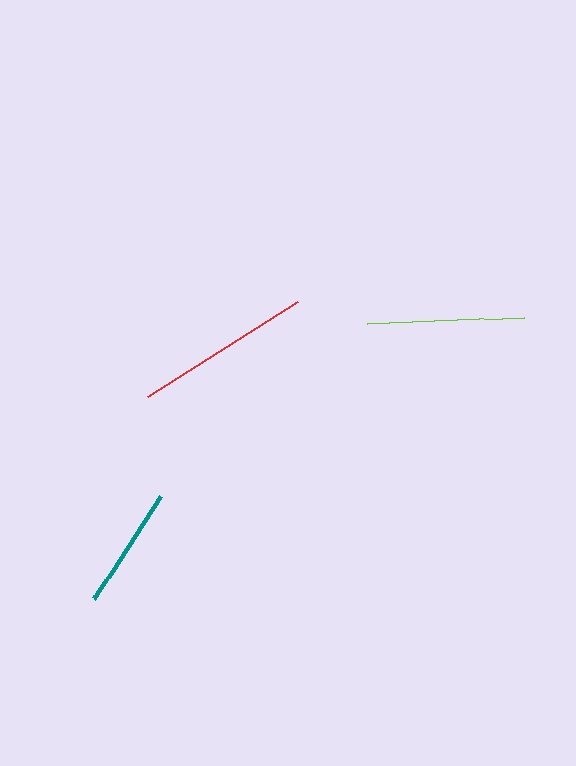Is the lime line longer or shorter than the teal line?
The lime line is longer than the teal line.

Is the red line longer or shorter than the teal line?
The red line is longer than the teal line.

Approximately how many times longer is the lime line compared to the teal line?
The lime line is approximately 1.3 times the length of the teal line.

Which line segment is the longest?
The red line is the longest at approximately 177 pixels.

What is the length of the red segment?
The red segment is approximately 177 pixels long.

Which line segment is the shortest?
The teal line is the shortest at approximately 123 pixels.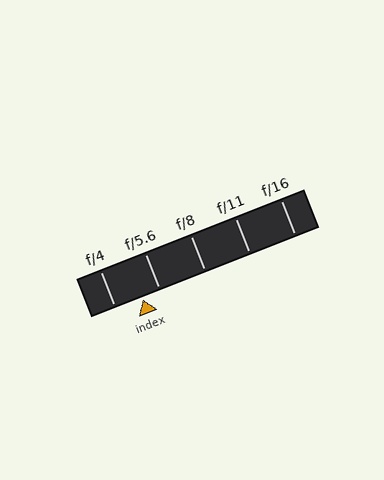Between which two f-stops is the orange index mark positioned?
The index mark is between f/4 and f/5.6.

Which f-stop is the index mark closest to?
The index mark is closest to f/5.6.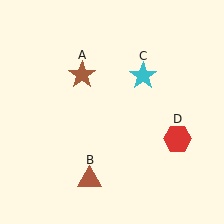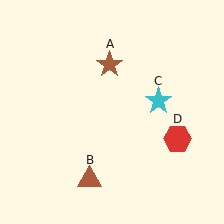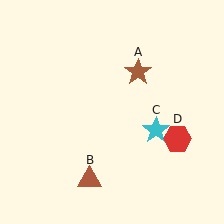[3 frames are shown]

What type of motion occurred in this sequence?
The brown star (object A), cyan star (object C) rotated clockwise around the center of the scene.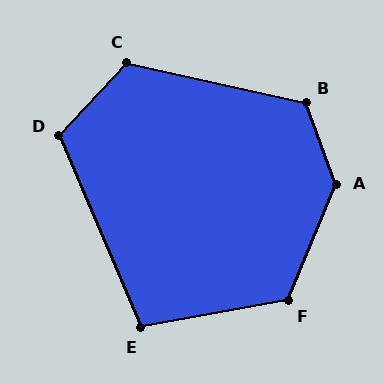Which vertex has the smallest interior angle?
E, at approximately 103 degrees.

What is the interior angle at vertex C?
Approximately 121 degrees (obtuse).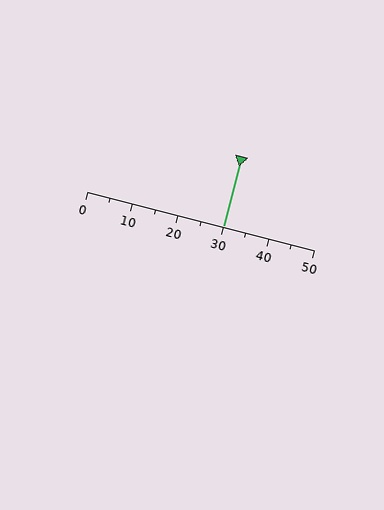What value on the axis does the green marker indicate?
The marker indicates approximately 30.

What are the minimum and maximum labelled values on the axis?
The axis runs from 0 to 50.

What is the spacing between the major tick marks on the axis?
The major ticks are spaced 10 apart.